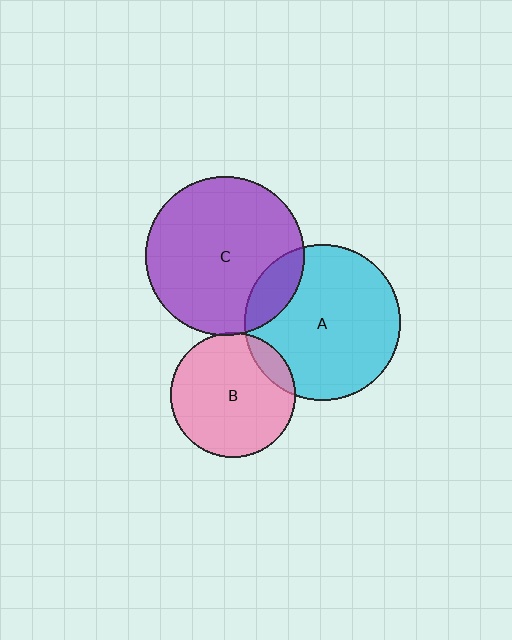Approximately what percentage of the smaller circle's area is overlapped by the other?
Approximately 15%.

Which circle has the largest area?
Circle C (purple).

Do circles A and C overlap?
Yes.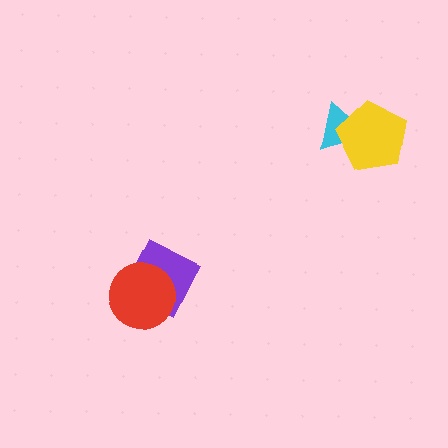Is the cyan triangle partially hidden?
Yes, it is partially covered by another shape.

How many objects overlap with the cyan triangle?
1 object overlaps with the cyan triangle.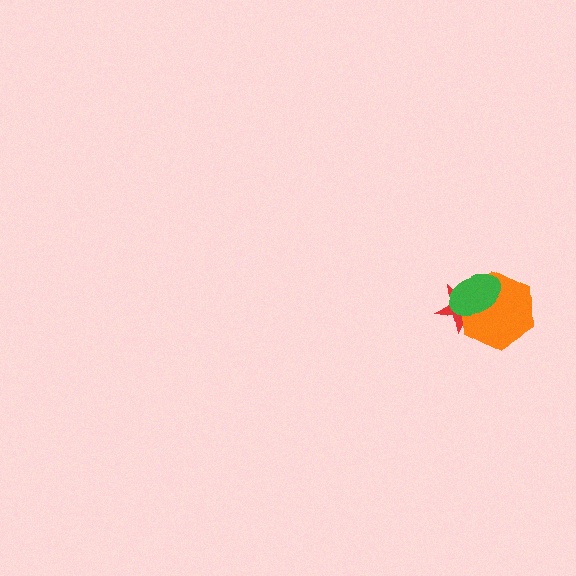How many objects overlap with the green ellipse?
2 objects overlap with the green ellipse.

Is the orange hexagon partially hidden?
Yes, it is partially covered by another shape.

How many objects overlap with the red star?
2 objects overlap with the red star.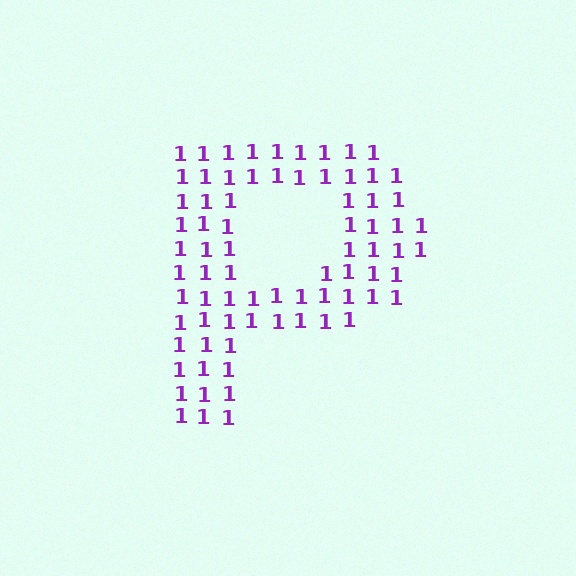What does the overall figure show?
The overall figure shows the letter P.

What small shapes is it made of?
It is made of small digit 1's.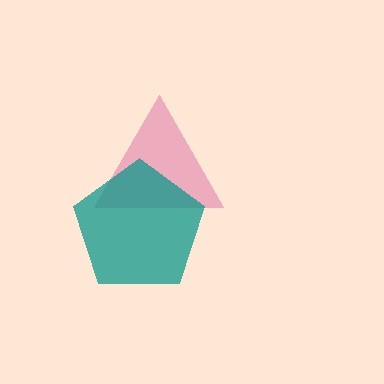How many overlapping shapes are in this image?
There are 2 overlapping shapes in the image.